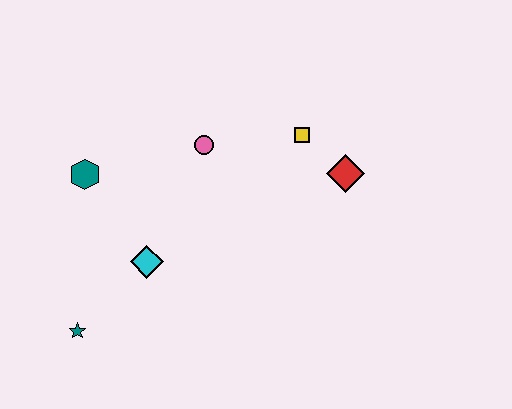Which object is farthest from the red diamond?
The teal star is farthest from the red diamond.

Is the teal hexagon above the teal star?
Yes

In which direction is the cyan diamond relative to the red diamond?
The cyan diamond is to the left of the red diamond.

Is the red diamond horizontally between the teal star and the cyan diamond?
No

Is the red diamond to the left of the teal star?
No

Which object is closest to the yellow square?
The red diamond is closest to the yellow square.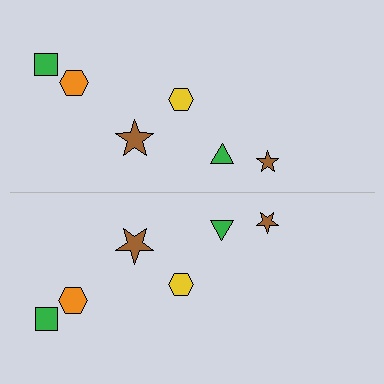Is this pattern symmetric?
Yes, this pattern has bilateral (reflection) symmetry.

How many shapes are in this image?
There are 12 shapes in this image.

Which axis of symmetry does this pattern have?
The pattern has a horizontal axis of symmetry running through the center of the image.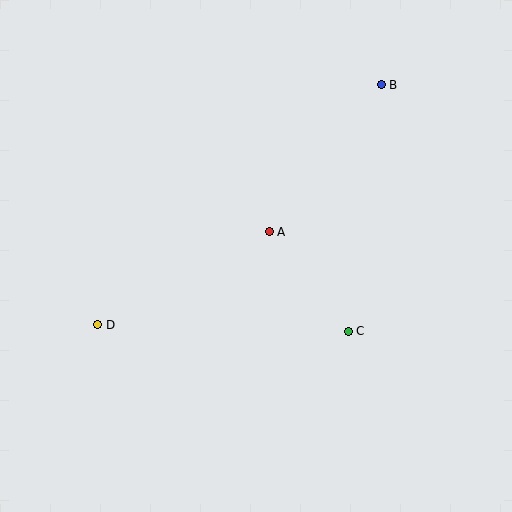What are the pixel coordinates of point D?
Point D is at (98, 325).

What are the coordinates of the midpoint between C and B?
The midpoint between C and B is at (365, 208).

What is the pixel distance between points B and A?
The distance between B and A is 185 pixels.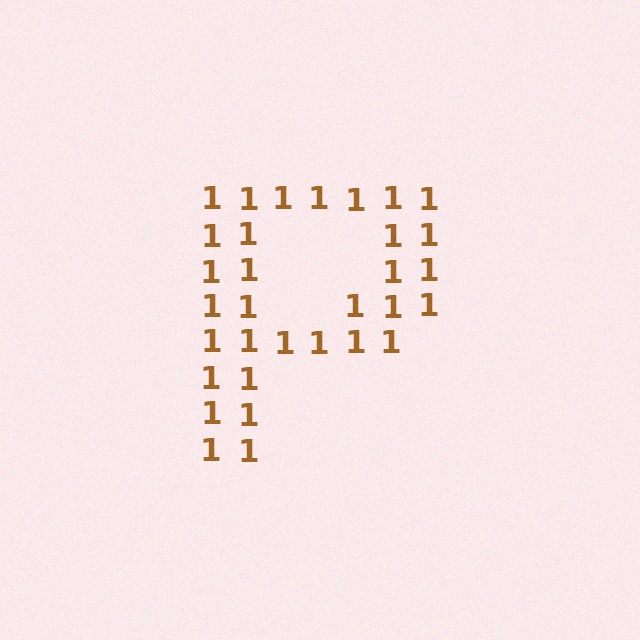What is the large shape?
The large shape is the letter P.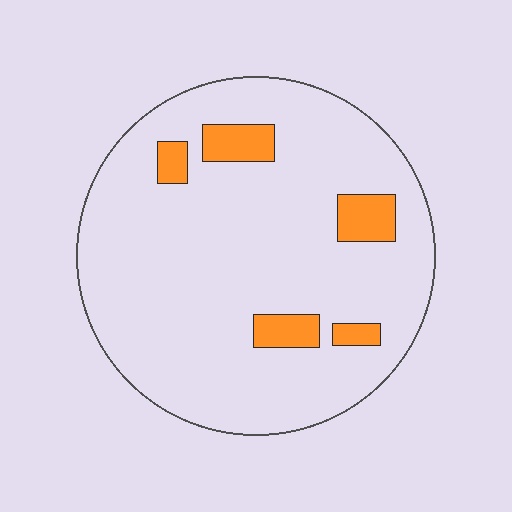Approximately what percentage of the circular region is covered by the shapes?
Approximately 10%.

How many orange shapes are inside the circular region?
5.